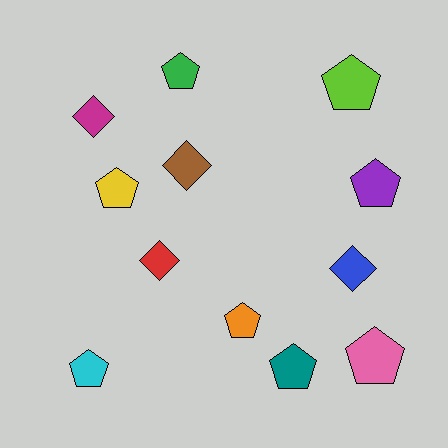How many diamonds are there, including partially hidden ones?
There are 4 diamonds.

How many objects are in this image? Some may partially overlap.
There are 12 objects.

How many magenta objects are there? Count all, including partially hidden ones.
There is 1 magenta object.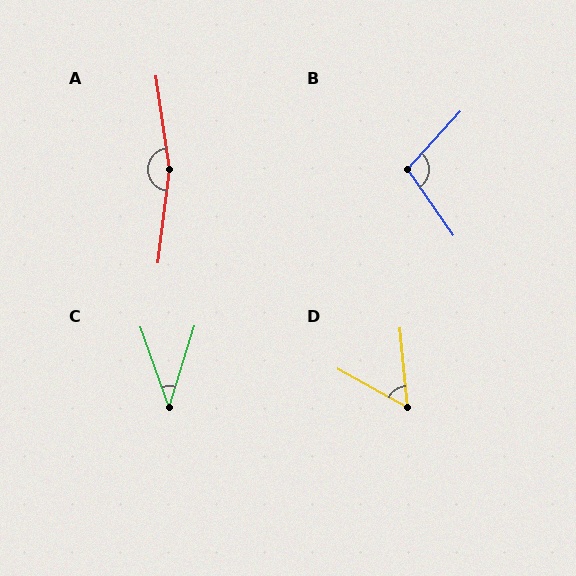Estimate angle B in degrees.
Approximately 103 degrees.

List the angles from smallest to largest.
C (37°), D (56°), B (103°), A (165°).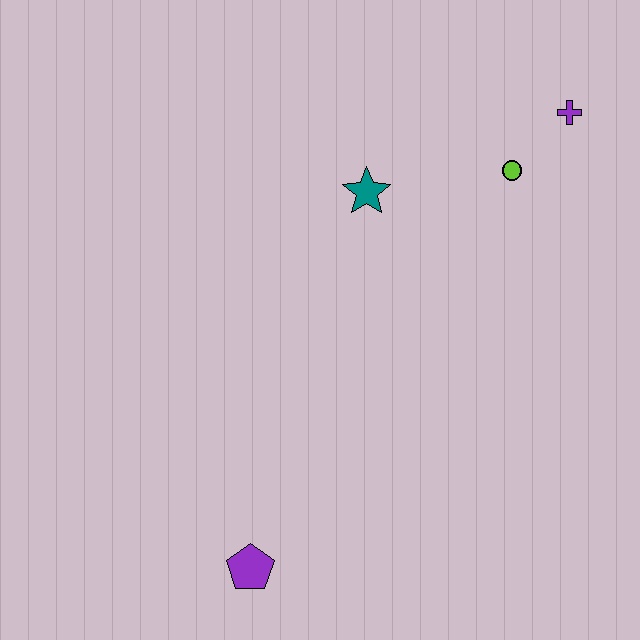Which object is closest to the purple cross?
The lime circle is closest to the purple cross.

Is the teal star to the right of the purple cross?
No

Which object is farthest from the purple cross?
The purple pentagon is farthest from the purple cross.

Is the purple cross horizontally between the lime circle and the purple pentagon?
No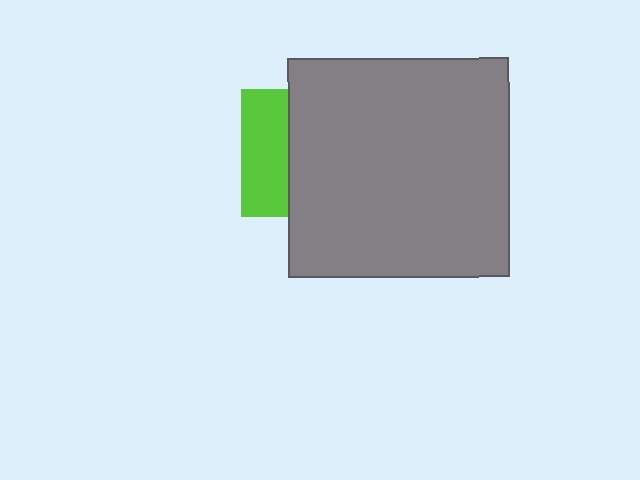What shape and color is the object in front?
The object in front is a gray rectangle.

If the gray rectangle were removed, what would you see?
You would see the complete lime square.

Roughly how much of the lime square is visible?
A small part of it is visible (roughly 37%).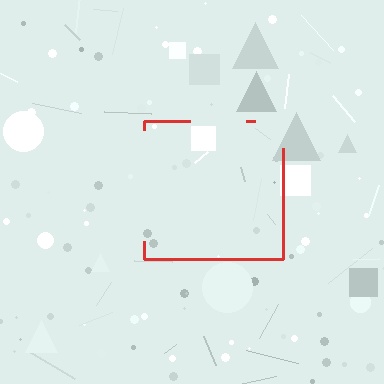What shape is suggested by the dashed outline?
The dashed outline suggests a square.